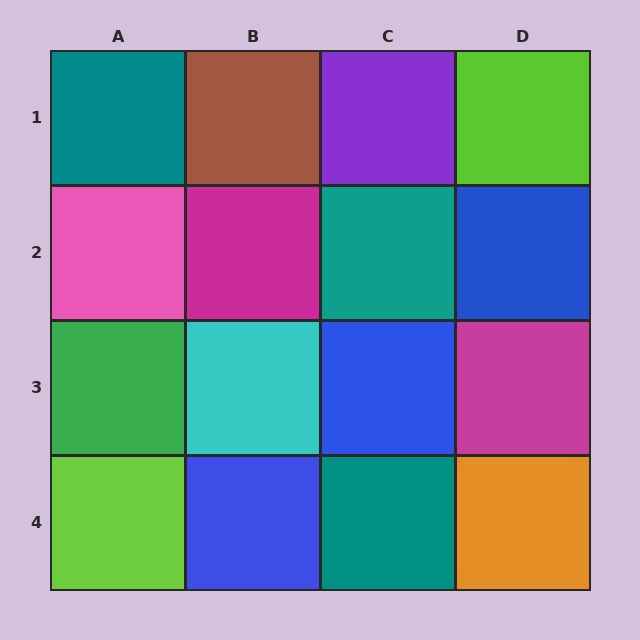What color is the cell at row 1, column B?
Brown.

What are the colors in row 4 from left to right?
Lime, blue, teal, orange.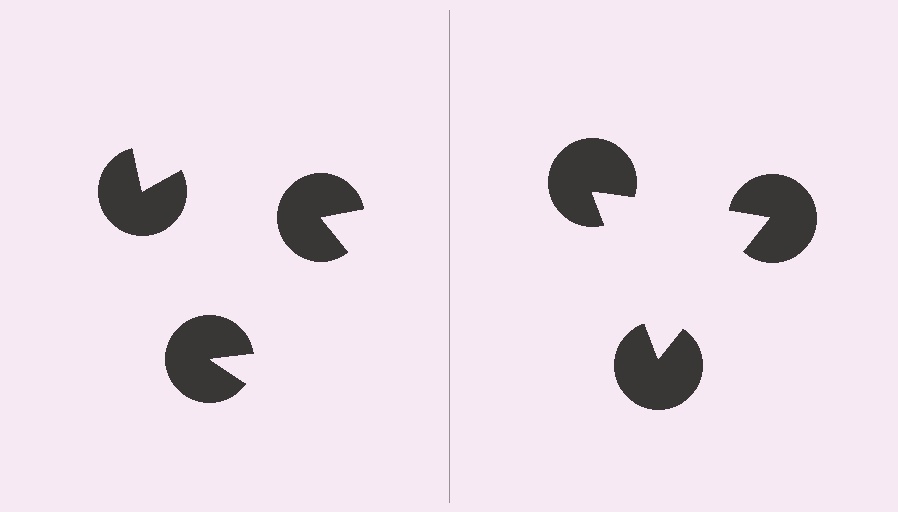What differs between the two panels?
The pac-man discs are positioned identically on both sides; only the wedge orientations differ. On the right they align to a triangle; on the left they are misaligned.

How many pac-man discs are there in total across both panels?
6 — 3 on each side.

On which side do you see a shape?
An illusory triangle appears on the right side. On the left side the wedge cuts are rotated, so no coherent shape forms.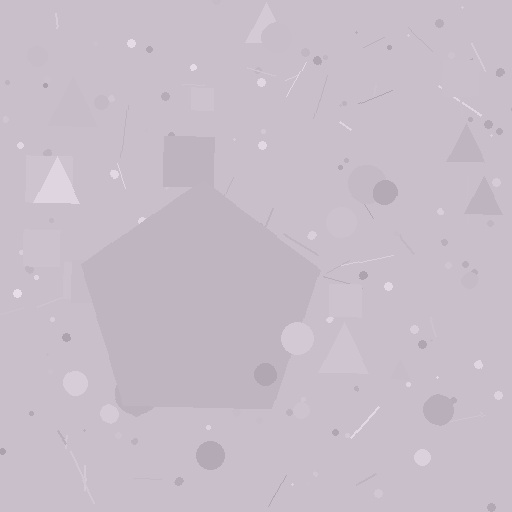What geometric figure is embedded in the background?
A pentagon is embedded in the background.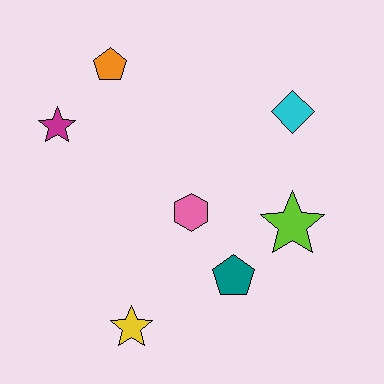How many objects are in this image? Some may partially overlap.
There are 7 objects.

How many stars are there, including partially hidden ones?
There are 3 stars.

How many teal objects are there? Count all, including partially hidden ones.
There is 1 teal object.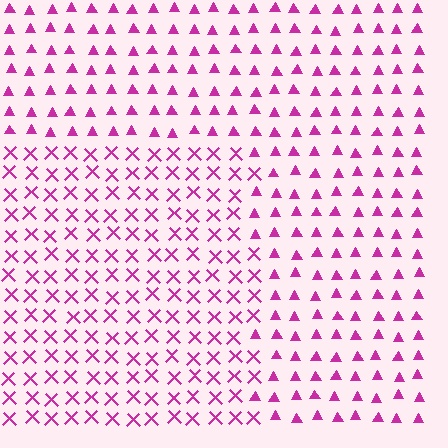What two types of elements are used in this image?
The image uses X marks inside the rectangle region and triangles outside it.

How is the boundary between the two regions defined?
The boundary is defined by a change in element shape: X marks inside vs. triangles outside. All elements share the same color and spacing.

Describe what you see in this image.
The image is filled with small magenta elements arranged in a uniform grid. A rectangle-shaped region contains X marks, while the surrounding area contains triangles. The boundary is defined purely by the change in element shape.